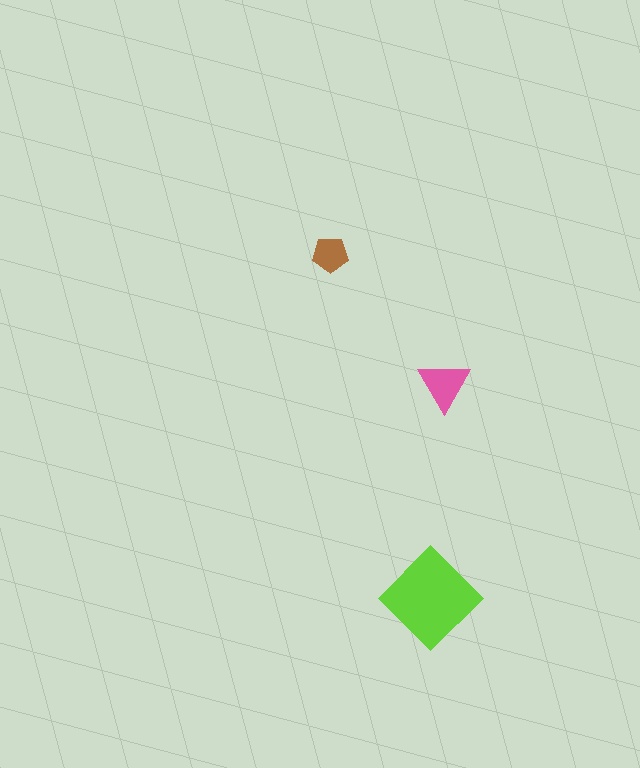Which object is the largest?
The lime diamond.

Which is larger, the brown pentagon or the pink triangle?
The pink triangle.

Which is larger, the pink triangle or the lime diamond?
The lime diamond.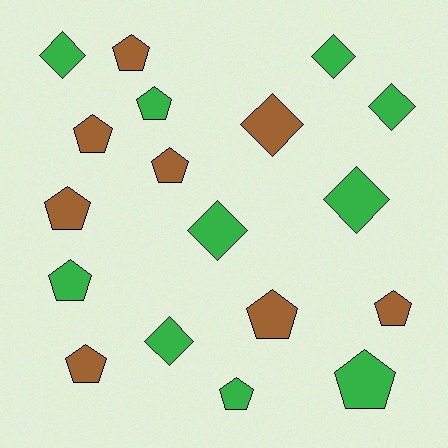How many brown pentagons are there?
There are 7 brown pentagons.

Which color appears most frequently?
Green, with 10 objects.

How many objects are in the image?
There are 18 objects.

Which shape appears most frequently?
Pentagon, with 11 objects.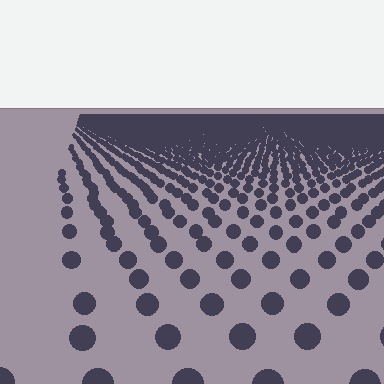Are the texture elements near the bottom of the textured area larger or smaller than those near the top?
Larger. Near the bottom, elements are closer to the viewer and appear at a bigger on-screen size.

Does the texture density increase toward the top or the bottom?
Density increases toward the top.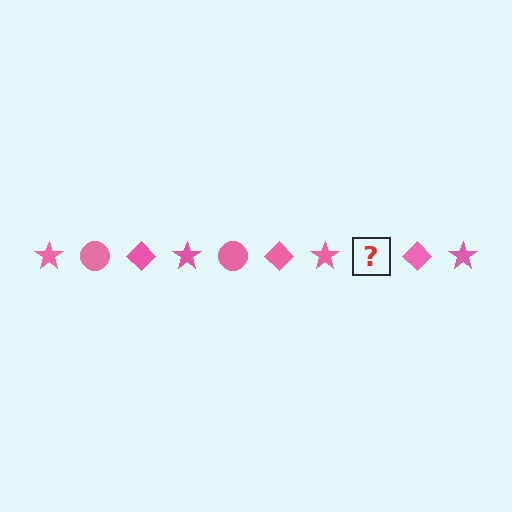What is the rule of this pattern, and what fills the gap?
The rule is that the pattern cycles through star, circle, diamond shapes in pink. The gap should be filled with a pink circle.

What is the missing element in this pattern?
The missing element is a pink circle.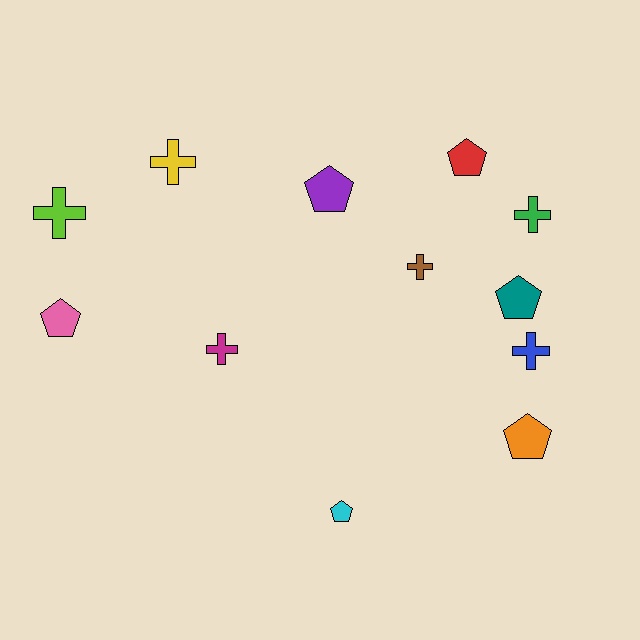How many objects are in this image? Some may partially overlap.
There are 12 objects.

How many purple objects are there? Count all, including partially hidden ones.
There is 1 purple object.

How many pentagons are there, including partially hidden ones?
There are 6 pentagons.